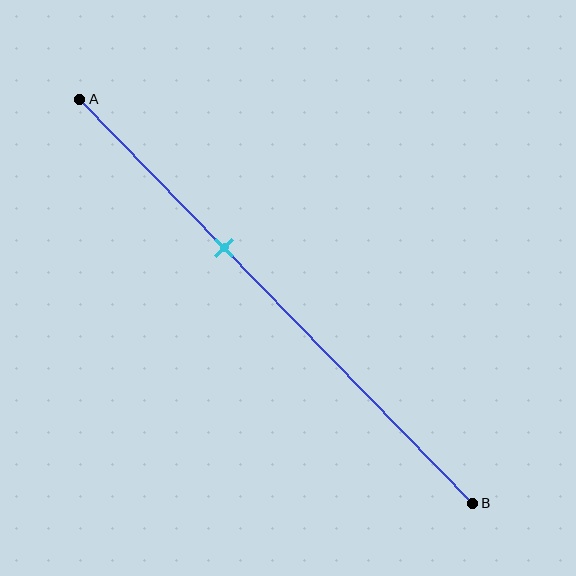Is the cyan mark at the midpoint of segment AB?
No, the mark is at about 35% from A, not at the 50% midpoint.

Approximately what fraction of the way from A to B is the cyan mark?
The cyan mark is approximately 35% of the way from A to B.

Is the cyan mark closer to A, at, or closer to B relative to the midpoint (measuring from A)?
The cyan mark is closer to point A than the midpoint of segment AB.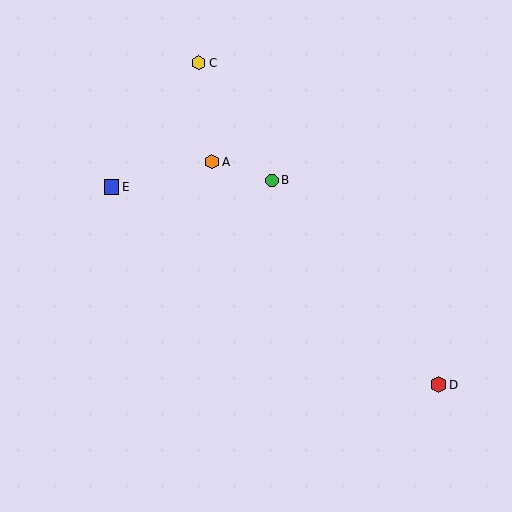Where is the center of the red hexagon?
The center of the red hexagon is at (439, 385).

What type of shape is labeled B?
Shape B is a green circle.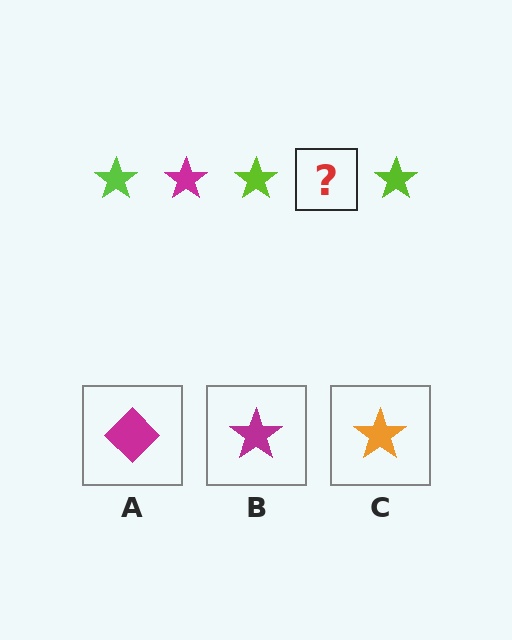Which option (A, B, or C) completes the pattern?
B.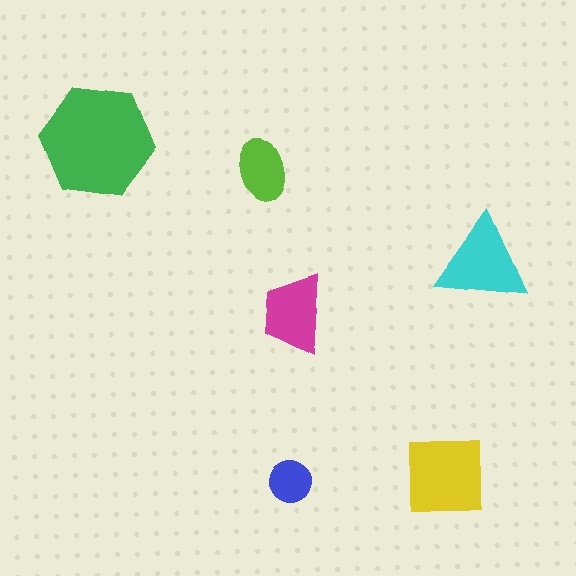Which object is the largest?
The green hexagon.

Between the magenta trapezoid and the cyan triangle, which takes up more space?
The cyan triangle.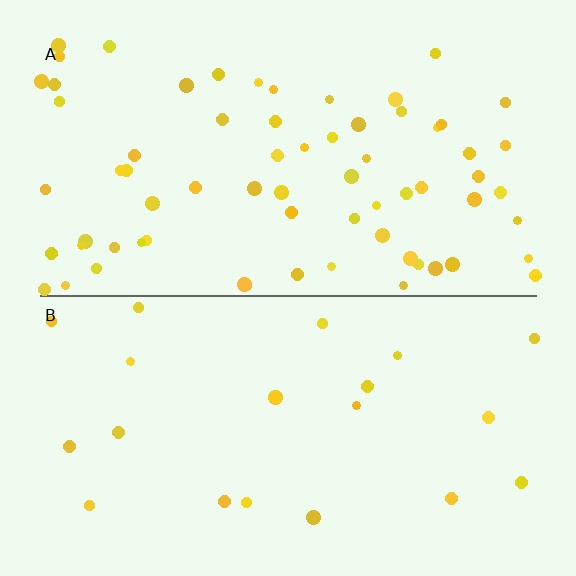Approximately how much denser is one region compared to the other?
Approximately 3.4× — region A over region B.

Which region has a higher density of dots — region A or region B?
A (the top).